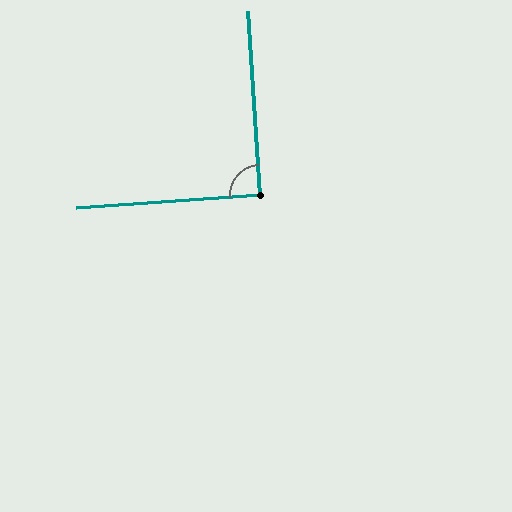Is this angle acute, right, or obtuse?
It is approximately a right angle.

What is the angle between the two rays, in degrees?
Approximately 90 degrees.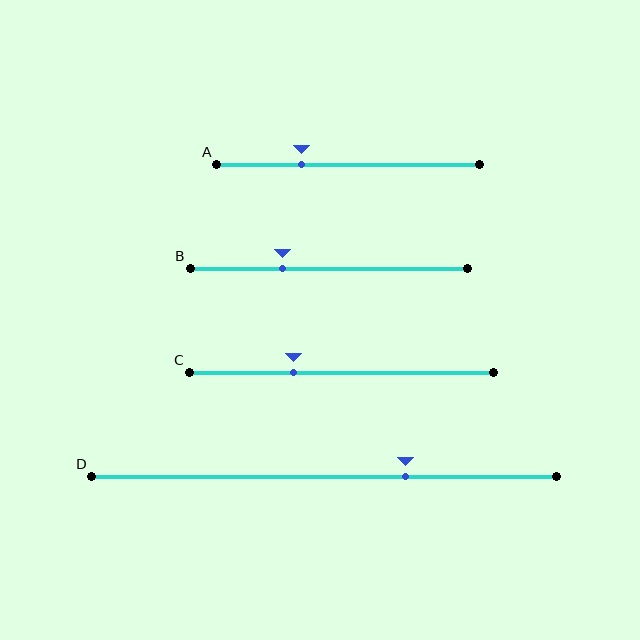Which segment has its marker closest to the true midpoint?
Segment C has its marker closest to the true midpoint.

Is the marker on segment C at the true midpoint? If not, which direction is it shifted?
No, the marker on segment C is shifted to the left by about 16% of the segment length.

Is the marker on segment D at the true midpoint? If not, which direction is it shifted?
No, the marker on segment D is shifted to the right by about 17% of the segment length.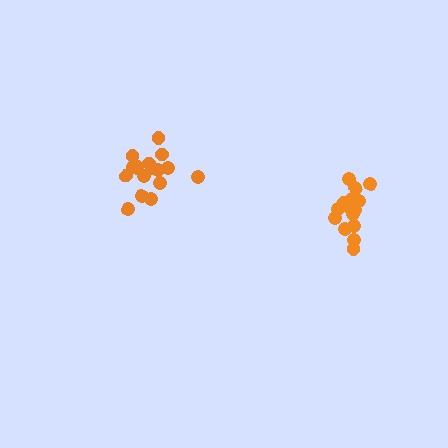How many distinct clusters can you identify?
There are 2 distinct clusters.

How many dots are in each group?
Group 1: 16 dots, Group 2: 18 dots (34 total).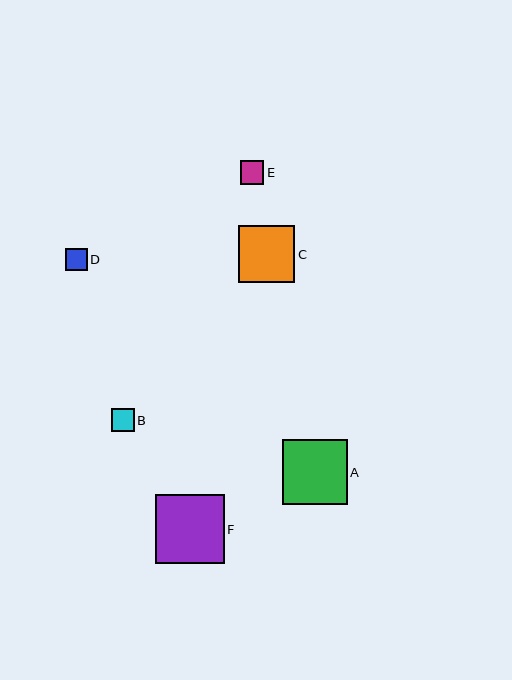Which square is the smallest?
Square D is the smallest with a size of approximately 21 pixels.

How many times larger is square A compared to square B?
Square A is approximately 2.8 times the size of square B.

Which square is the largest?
Square F is the largest with a size of approximately 69 pixels.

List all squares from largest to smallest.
From largest to smallest: F, A, C, E, B, D.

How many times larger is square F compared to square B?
Square F is approximately 3.0 times the size of square B.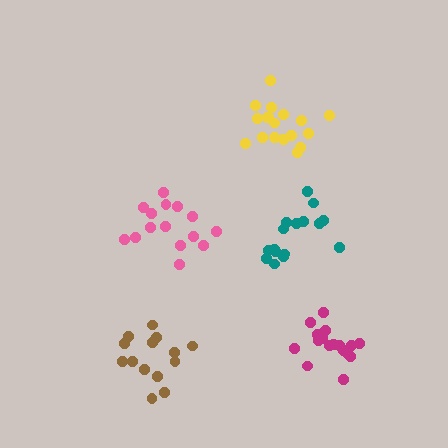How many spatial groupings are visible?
There are 5 spatial groupings.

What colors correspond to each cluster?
The clusters are colored: pink, brown, teal, magenta, yellow.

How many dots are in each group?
Group 1: 15 dots, Group 2: 14 dots, Group 3: 16 dots, Group 4: 17 dots, Group 5: 18 dots (80 total).